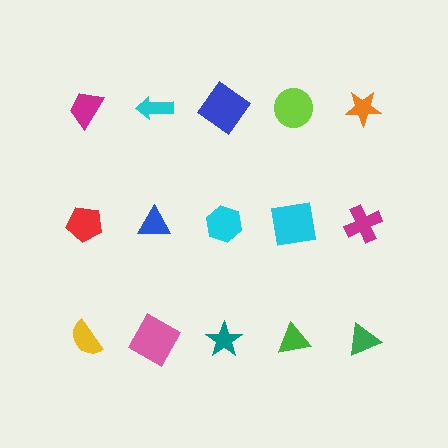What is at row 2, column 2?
A blue triangle.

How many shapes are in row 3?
5 shapes.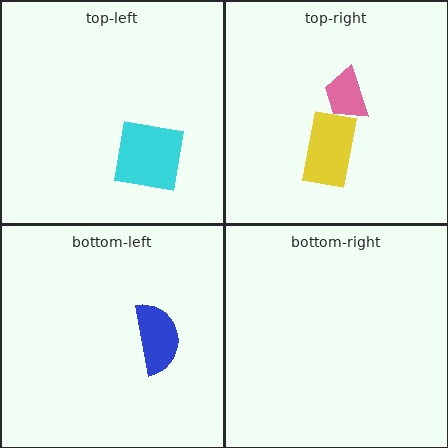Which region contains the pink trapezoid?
The top-right region.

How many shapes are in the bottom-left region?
1.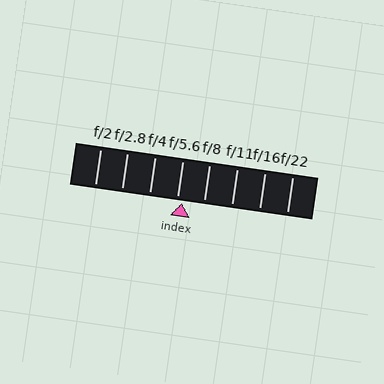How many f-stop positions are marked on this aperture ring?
There are 8 f-stop positions marked.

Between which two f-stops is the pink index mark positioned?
The index mark is between f/5.6 and f/8.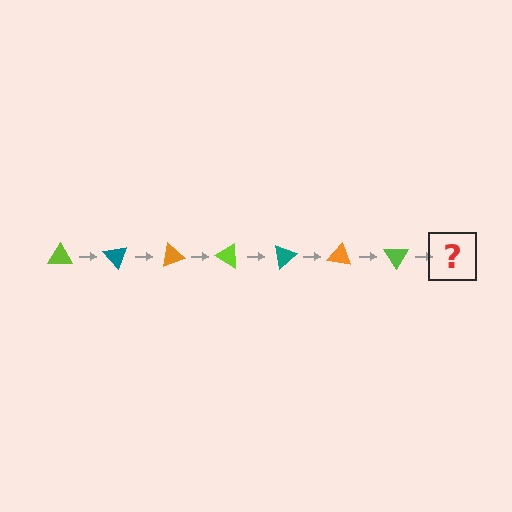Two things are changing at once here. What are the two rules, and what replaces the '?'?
The two rules are that it rotates 50 degrees each step and the color cycles through lime, teal, and orange. The '?' should be a teal triangle, rotated 350 degrees from the start.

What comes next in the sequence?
The next element should be a teal triangle, rotated 350 degrees from the start.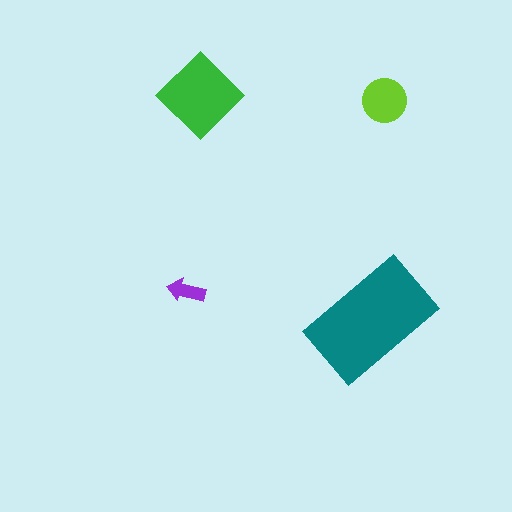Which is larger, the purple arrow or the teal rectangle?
The teal rectangle.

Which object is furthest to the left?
The purple arrow is leftmost.